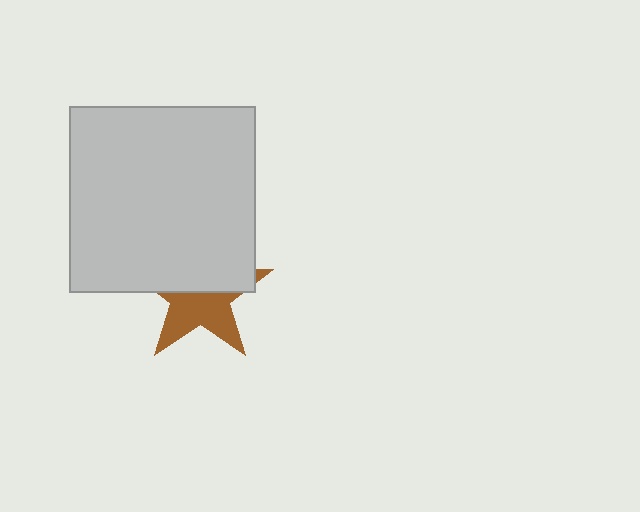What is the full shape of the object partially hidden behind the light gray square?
The partially hidden object is a brown star.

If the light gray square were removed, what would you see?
You would see the complete brown star.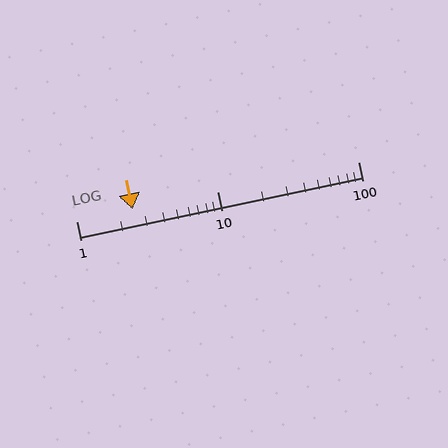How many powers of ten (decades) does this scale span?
The scale spans 2 decades, from 1 to 100.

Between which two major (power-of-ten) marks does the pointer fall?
The pointer is between 1 and 10.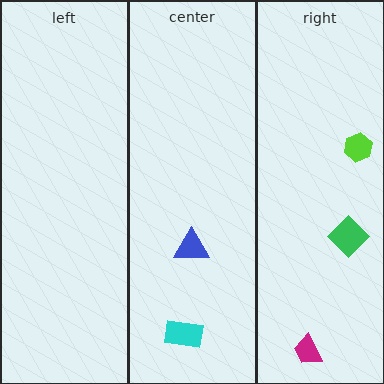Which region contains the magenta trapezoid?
The right region.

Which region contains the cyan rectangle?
The center region.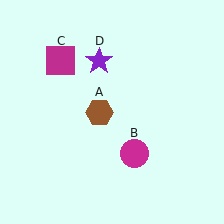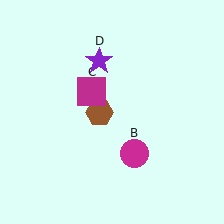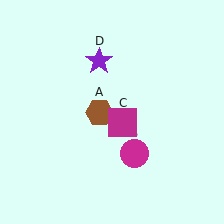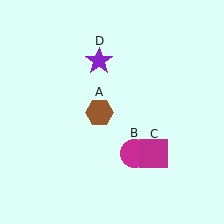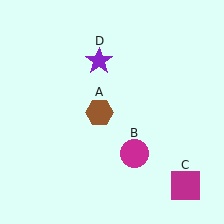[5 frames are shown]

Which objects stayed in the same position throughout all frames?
Brown hexagon (object A) and magenta circle (object B) and purple star (object D) remained stationary.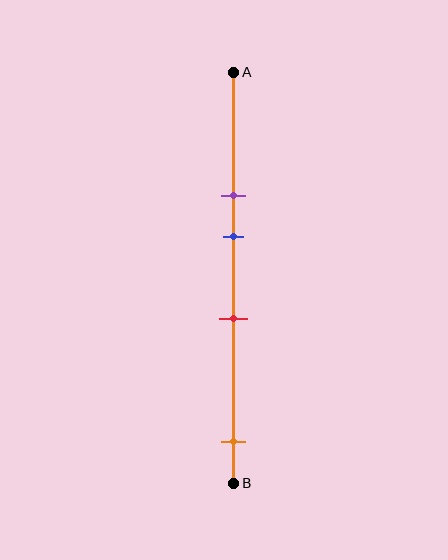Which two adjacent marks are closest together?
The purple and blue marks are the closest adjacent pair.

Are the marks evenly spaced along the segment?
No, the marks are not evenly spaced.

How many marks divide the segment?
There are 4 marks dividing the segment.